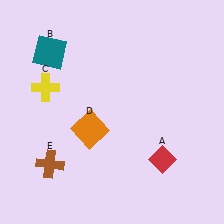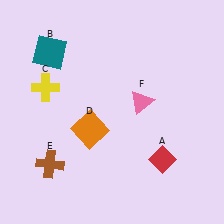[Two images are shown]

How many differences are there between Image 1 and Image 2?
There is 1 difference between the two images.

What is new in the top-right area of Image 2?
A pink triangle (F) was added in the top-right area of Image 2.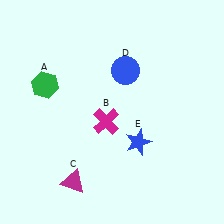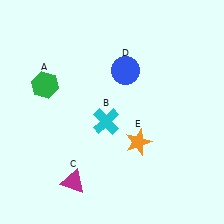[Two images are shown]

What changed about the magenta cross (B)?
In Image 1, B is magenta. In Image 2, it changed to cyan.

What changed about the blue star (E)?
In Image 1, E is blue. In Image 2, it changed to orange.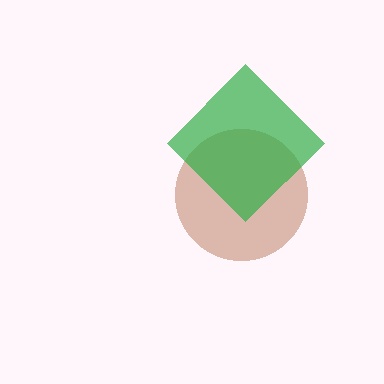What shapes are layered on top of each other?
The layered shapes are: a brown circle, a green diamond.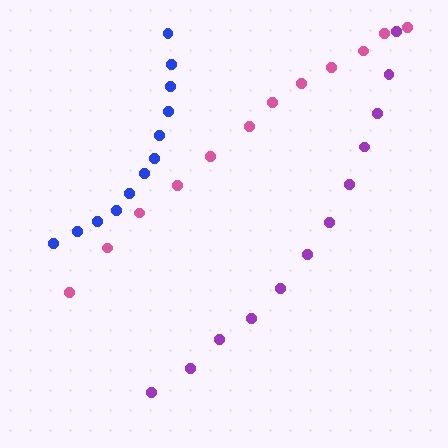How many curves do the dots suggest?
There are 3 distinct paths.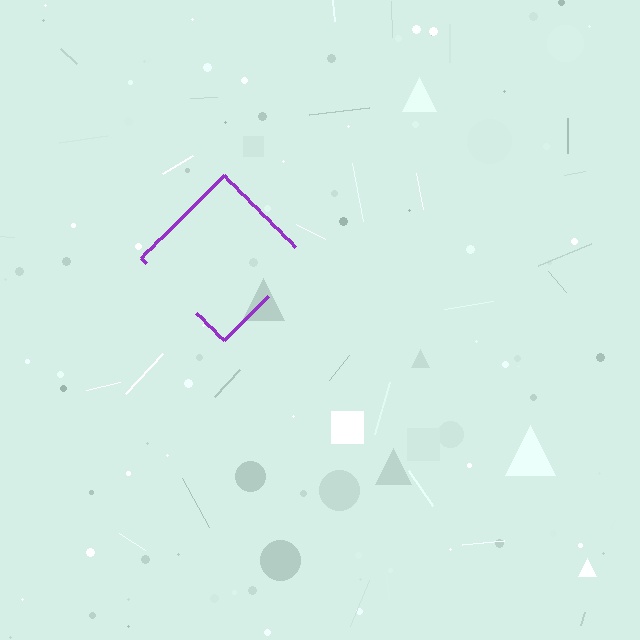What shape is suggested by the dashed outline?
The dashed outline suggests a diamond.